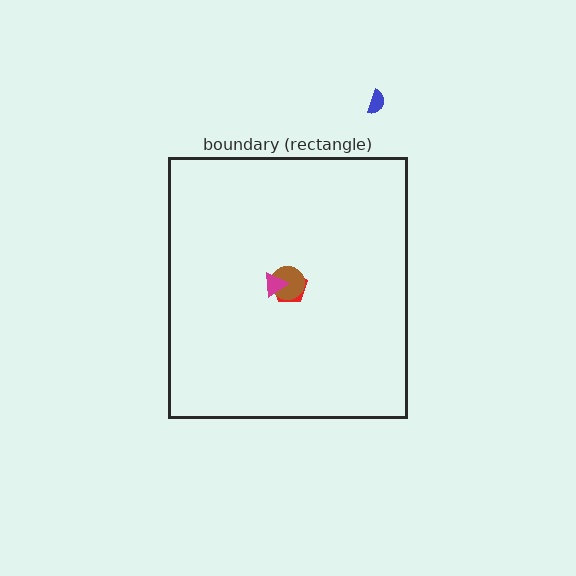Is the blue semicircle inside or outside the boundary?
Outside.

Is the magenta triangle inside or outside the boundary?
Inside.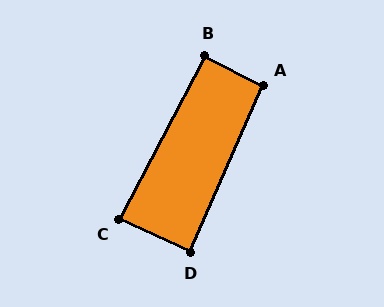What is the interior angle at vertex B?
Approximately 91 degrees (approximately right).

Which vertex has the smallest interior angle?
C, at approximately 87 degrees.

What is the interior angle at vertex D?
Approximately 89 degrees (approximately right).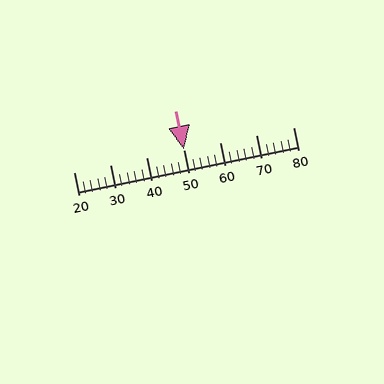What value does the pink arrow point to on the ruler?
The pink arrow points to approximately 50.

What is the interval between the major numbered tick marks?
The major tick marks are spaced 10 units apart.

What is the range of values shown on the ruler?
The ruler shows values from 20 to 80.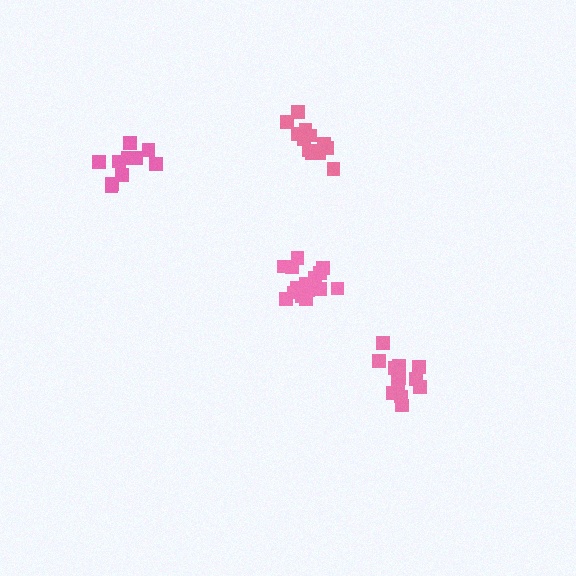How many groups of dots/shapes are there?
There are 4 groups.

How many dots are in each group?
Group 1: 13 dots, Group 2: 10 dots, Group 3: 13 dots, Group 4: 16 dots (52 total).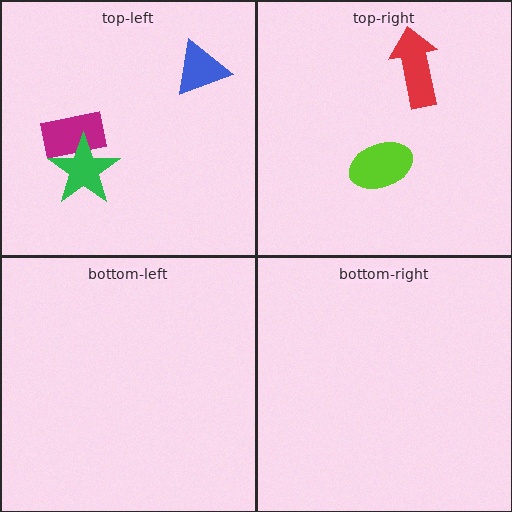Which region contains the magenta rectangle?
The top-left region.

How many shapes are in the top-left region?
3.